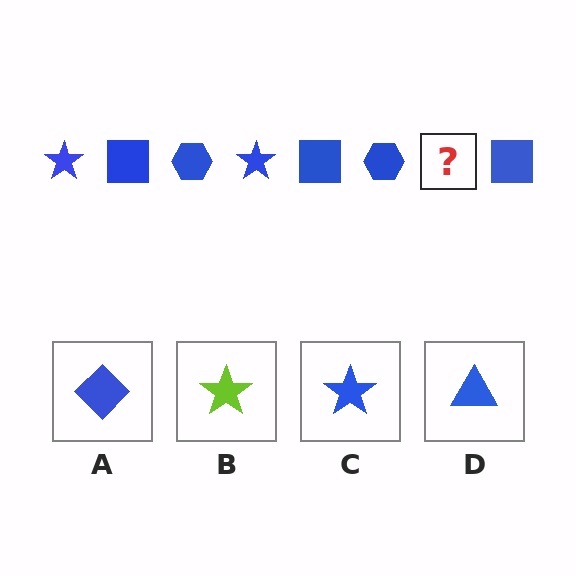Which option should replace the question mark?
Option C.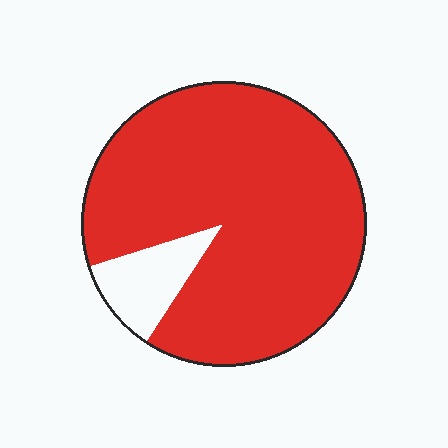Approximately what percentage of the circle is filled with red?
Approximately 90%.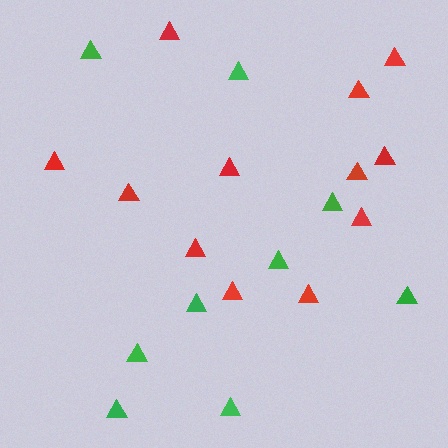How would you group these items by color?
There are 2 groups: one group of green triangles (9) and one group of red triangles (12).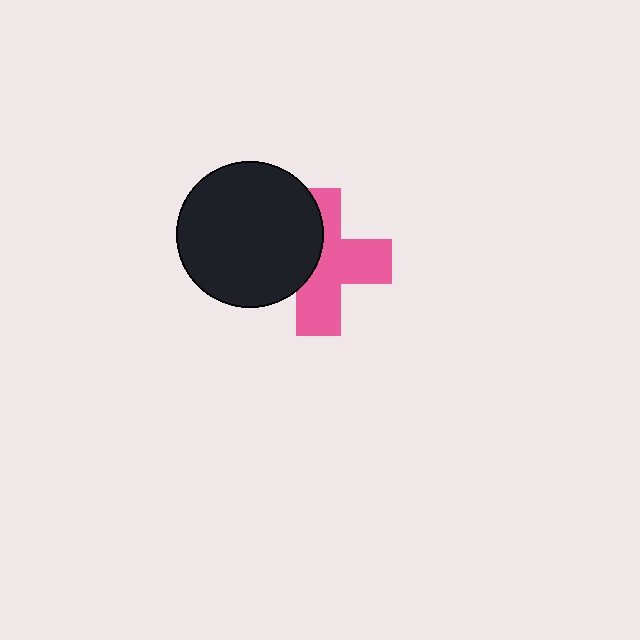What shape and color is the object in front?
The object in front is a black circle.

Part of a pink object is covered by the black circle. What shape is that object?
It is a cross.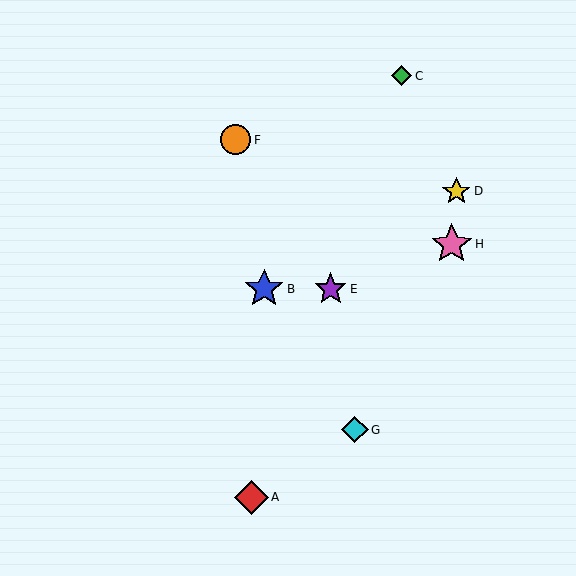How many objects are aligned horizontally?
2 objects (B, E) are aligned horizontally.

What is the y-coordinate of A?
Object A is at y≈497.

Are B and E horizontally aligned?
Yes, both are at y≈289.